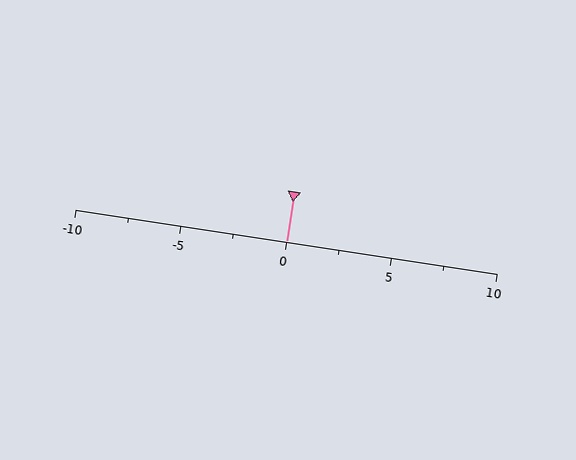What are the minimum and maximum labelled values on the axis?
The axis runs from -10 to 10.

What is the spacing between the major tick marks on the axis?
The major ticks are spaced 5 apart.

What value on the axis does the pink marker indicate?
The marker indicates approximately 0.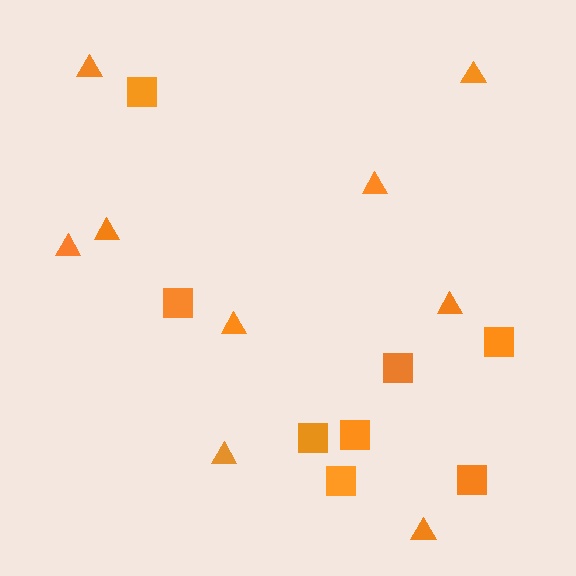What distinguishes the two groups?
There are 2 groups: one group of squares (8) and one group of triangles (9).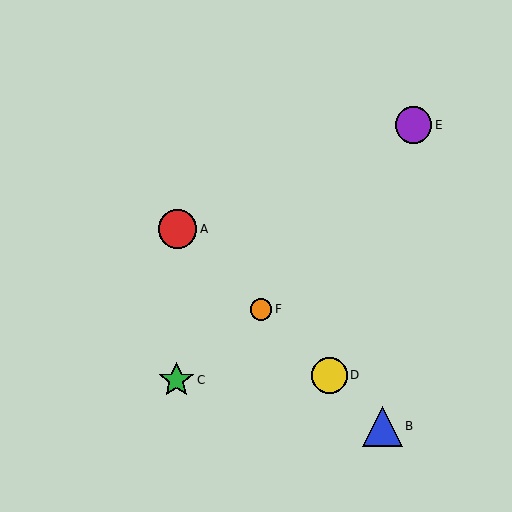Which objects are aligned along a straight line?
Objects A, B, D, F are aligned along a straight line.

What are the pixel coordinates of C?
Object C is at (176, 380).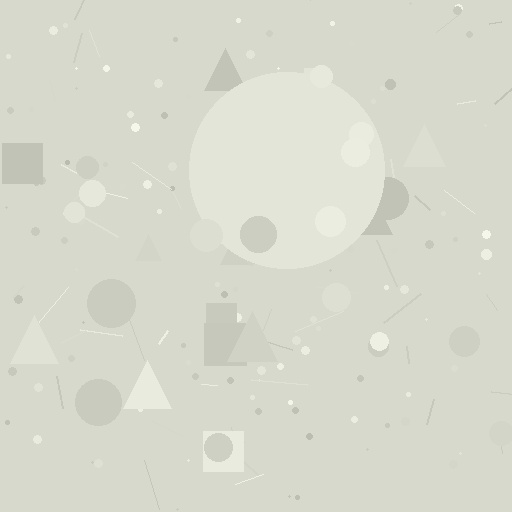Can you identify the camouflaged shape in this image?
The camouflaged shape is a circle.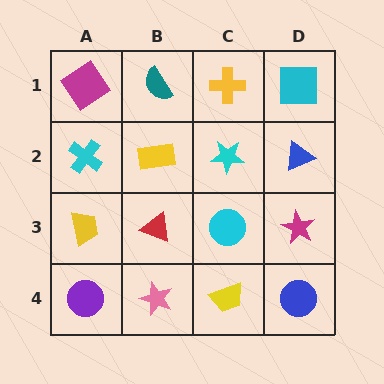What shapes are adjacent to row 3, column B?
A yellow rectangle (row 2, column B), a pink star (row 4, column B), a yellow trapezoid (row 3, column A), a cyan circle (row 3, column C).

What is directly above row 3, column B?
A yellow rectangle.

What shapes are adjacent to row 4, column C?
A cyan circle (row 3, column C), a pink star (row 4, column B), a blue circle (row 4, column D).